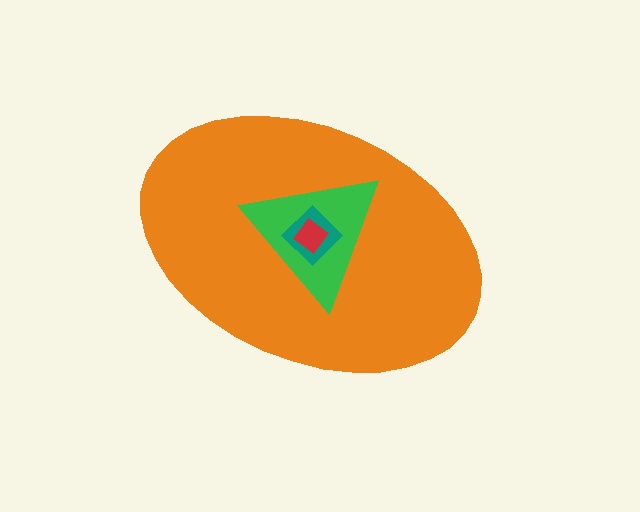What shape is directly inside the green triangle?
The teal diamond.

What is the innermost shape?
The red diamond.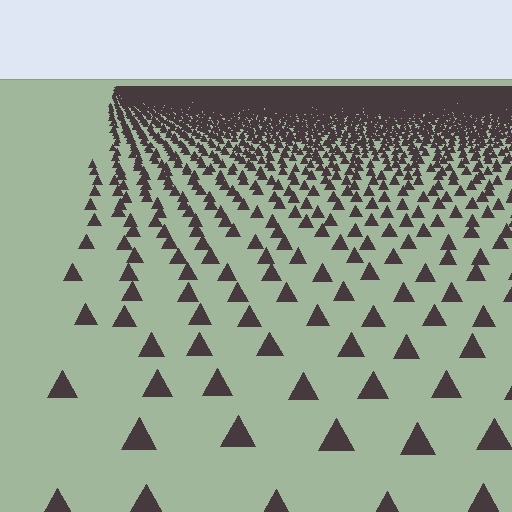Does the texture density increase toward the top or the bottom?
Density increases toward the top.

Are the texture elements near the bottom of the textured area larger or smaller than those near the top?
Larger. Near the bottom, elements are closer to the viewer and appear at a bigger on-screen size.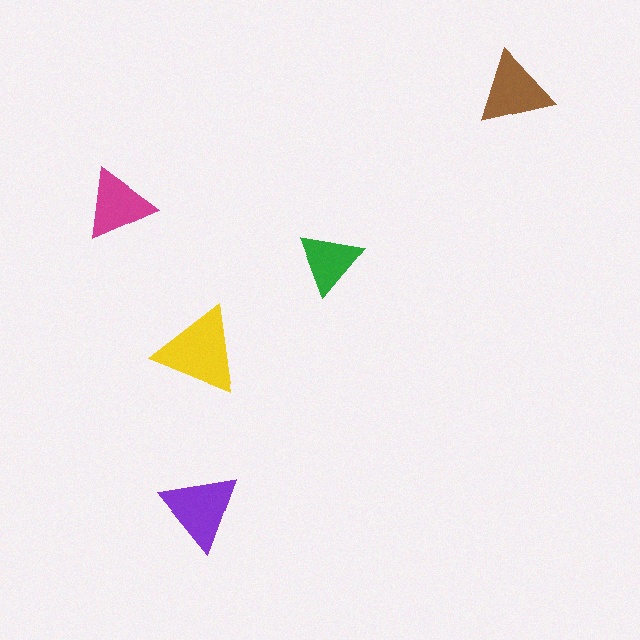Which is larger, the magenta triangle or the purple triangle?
The purple one.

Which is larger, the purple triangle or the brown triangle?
The purple one.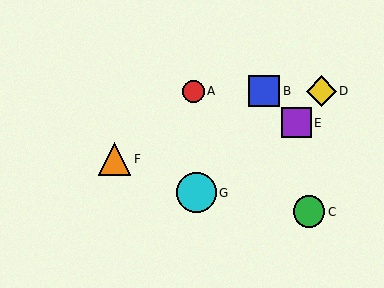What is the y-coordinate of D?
Object D is at y≈91.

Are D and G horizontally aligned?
No, D is at y≈91 and G is at y≈193.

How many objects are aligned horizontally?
3 objects (A, B, D) are aligned horizontally.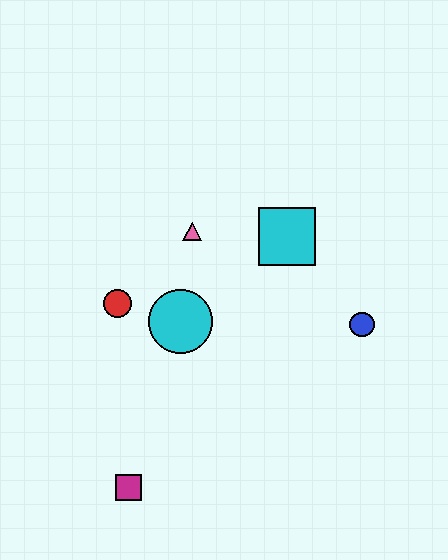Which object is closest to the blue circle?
The cyan square is closest to the blue circle.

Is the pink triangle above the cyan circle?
Yes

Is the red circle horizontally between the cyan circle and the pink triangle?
No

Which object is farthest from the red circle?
The blue circle is farthest from the red circle.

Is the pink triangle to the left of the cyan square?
Yes